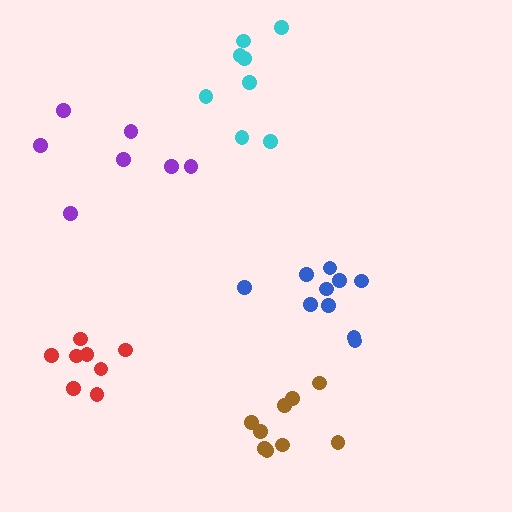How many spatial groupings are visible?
There are 5 spatial groupings.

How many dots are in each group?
Group 1: 10 dots, Group 2: 8 dots, Group 3: 7 dots, Group 4: 9 dots, Group 5: 8 dots (42 total).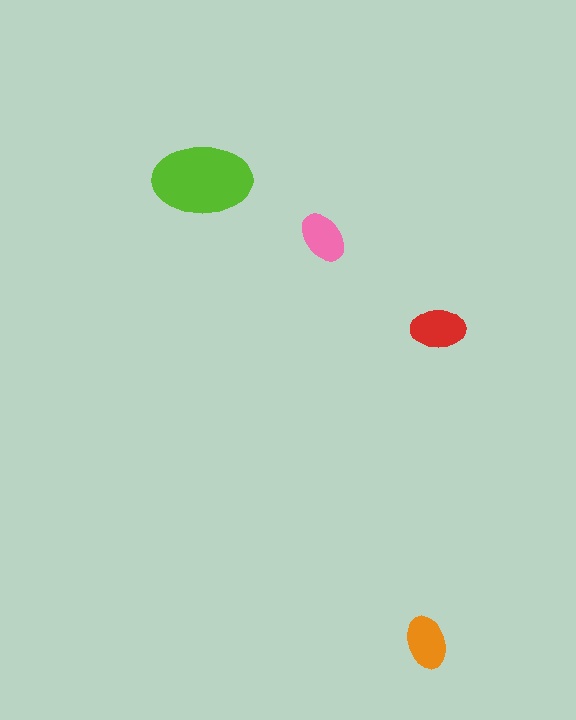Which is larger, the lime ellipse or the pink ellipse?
The lime one.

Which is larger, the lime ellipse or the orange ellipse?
The lime one.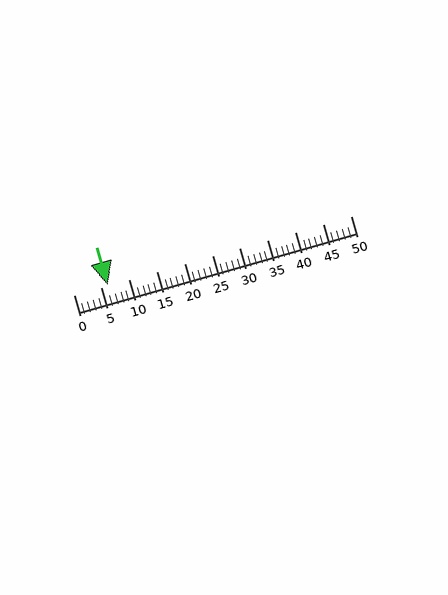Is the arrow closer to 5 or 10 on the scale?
The arrow is closer to 5.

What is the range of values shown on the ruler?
The ruler shows values from 0 to 50.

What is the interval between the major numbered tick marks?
The major tick marks are spaced 5 units apart.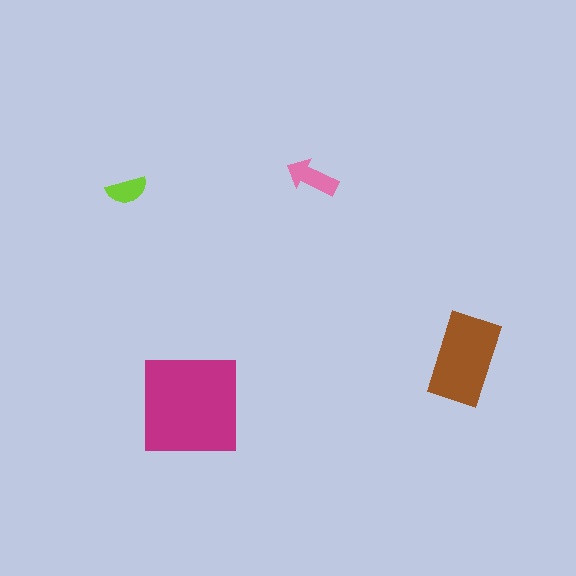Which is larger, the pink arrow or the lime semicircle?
The pink arrow.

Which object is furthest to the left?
The lime semicircle is leftmost.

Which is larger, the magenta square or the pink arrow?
The magenta square.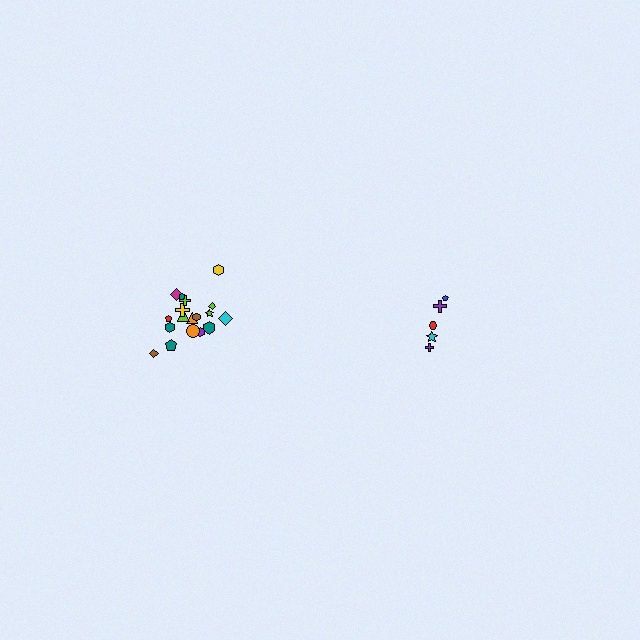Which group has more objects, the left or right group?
The left group.